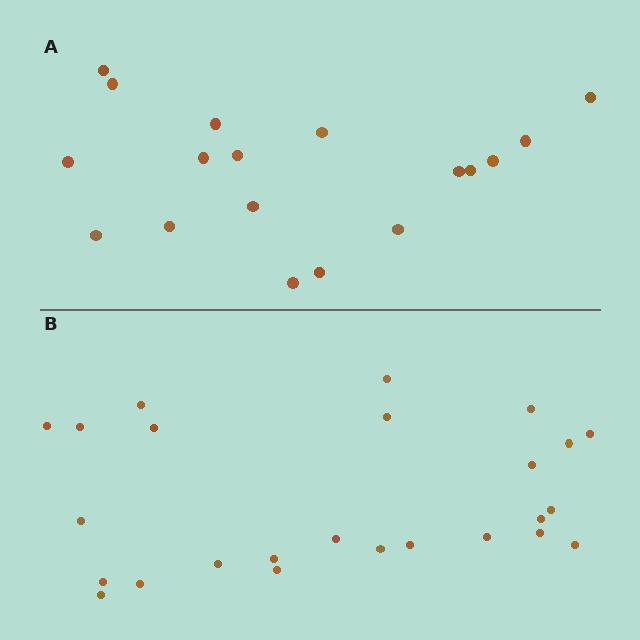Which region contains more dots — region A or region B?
Region B (the bottom region) has more dots.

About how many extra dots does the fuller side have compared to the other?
Region B has roughly 8 or so more dots than region A.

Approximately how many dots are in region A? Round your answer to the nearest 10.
About 20 dots. (The exact count is 18, which rounds to 20.)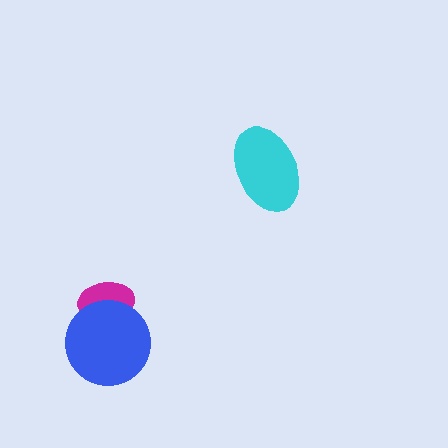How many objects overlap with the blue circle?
1 object overlaps with the blue circle.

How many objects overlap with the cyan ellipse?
0 objects overlap with the cyan ellipse.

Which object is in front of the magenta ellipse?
The blue circle is in front of the magenta ellipse.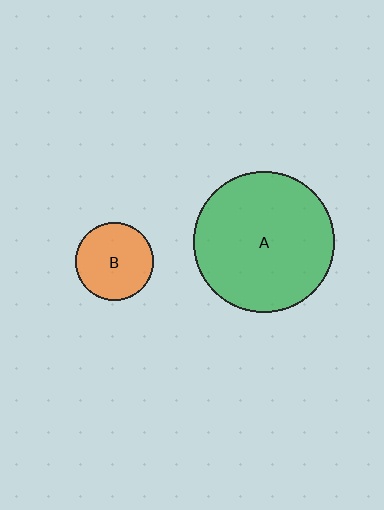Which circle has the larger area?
Circle A (green).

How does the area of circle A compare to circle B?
Approximately 3.2 times.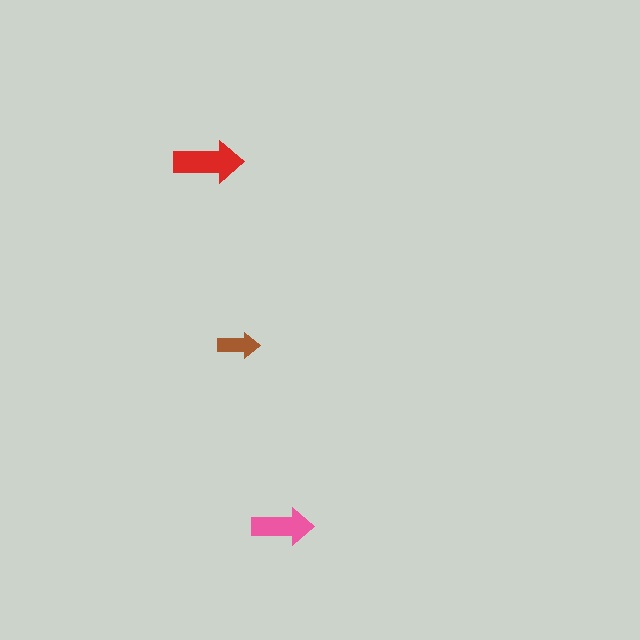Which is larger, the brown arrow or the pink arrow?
The pink one.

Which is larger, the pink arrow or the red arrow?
The red one.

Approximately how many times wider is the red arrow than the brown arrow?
About 1.5 times wider.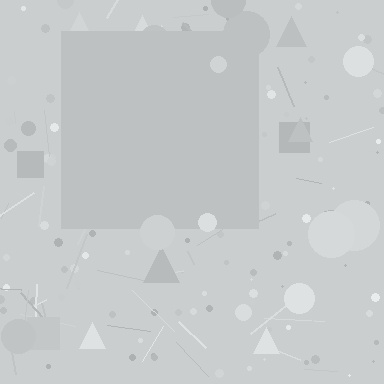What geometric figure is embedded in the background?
A square is embedded in the background.